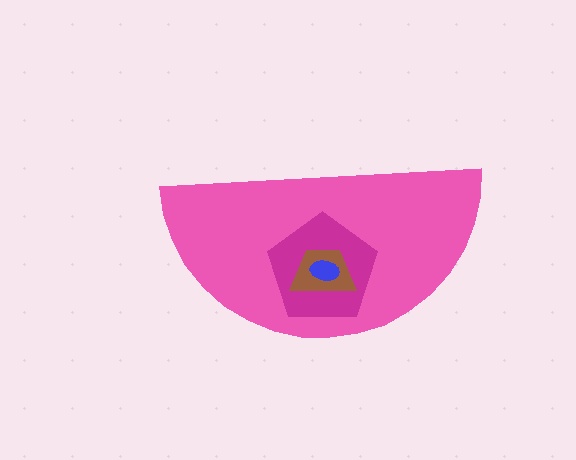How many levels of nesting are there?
4.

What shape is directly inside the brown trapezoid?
The blue ellipse.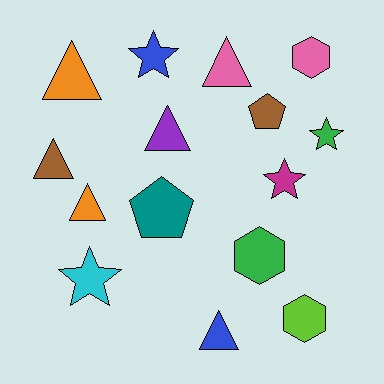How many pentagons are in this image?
There are 2 pentagons.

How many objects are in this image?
There are 15 objects.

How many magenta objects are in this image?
There is 1 magenta object.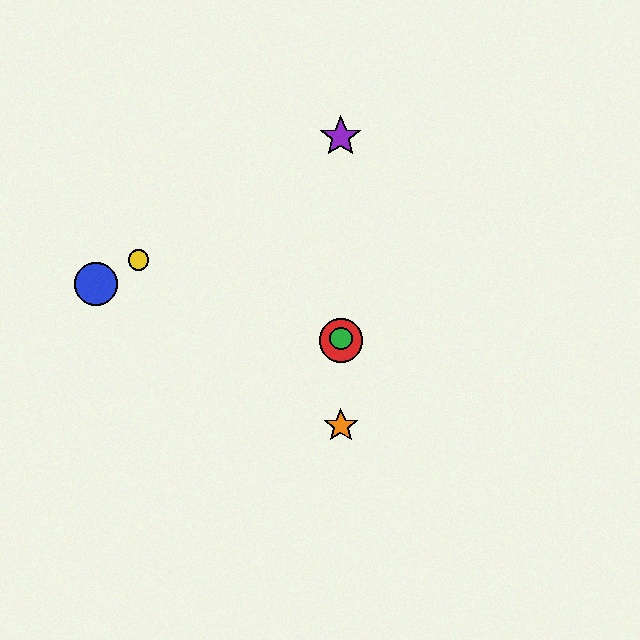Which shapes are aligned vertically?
The red circle, the green circle, the purple star, the orange star are aligned vertically.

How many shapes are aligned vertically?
4 shapes (the red circle, the green circle, the purple star, the orange star) are aligned vertically.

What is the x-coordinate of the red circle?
The red circle is at x≈341.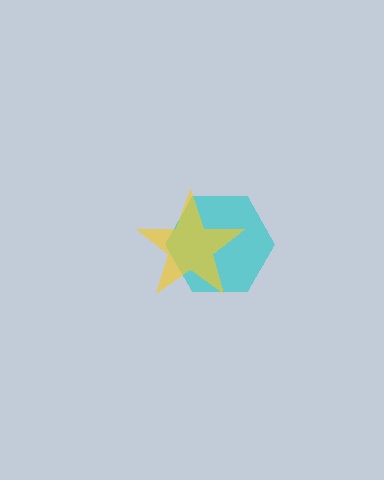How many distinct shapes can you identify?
There are 2 distinct shapes: a cyan hexagon, a yellow star.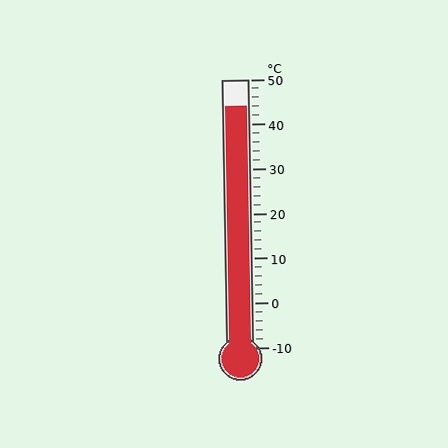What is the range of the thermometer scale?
The thermometer scale ranges from -10°C to 50°C.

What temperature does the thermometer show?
The thermometer shows approximately 44°C.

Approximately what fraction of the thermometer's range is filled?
The thermometer is filled to approximately 90% of its range.